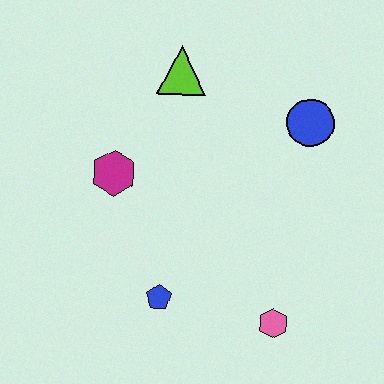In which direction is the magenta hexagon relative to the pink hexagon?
The magenta hexagon is to the left of the pink hexagon.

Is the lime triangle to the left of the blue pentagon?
No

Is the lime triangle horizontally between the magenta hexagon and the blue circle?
Yes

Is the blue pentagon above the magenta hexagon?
No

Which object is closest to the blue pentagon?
The pink hexagon is closest to the blue pentagon.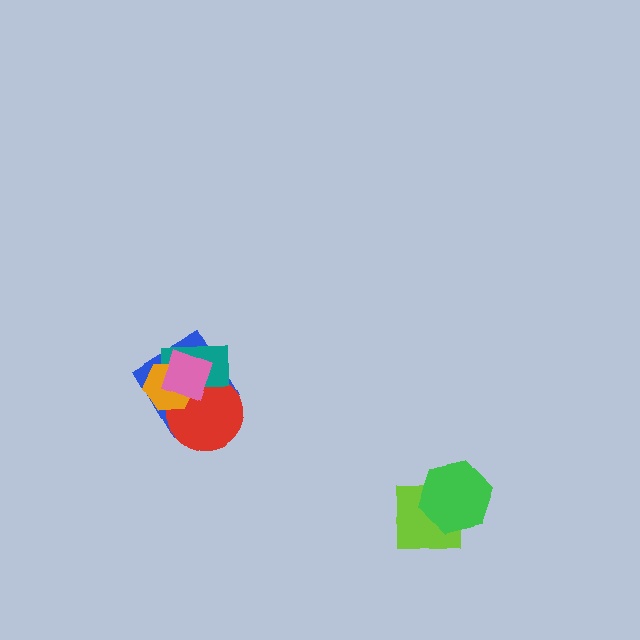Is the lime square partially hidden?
Yes, it is partially covered by another shape.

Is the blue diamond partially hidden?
Yes, it is partially covered by another shape.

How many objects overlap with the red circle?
4 objects overlap with the red circle.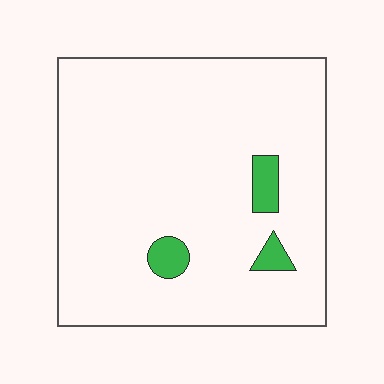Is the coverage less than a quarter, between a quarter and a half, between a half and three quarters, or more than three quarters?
Less than a quarter.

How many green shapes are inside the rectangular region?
3.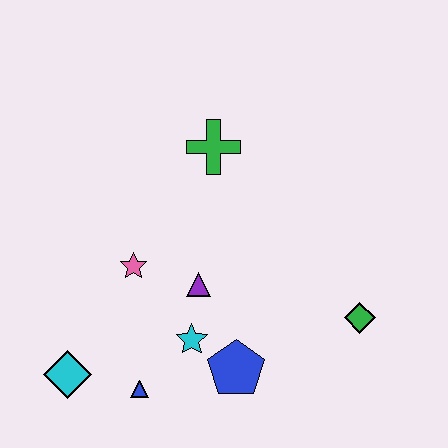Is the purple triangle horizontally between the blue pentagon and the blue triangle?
Yes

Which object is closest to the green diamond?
The blue pentagon is closest to the green diamond.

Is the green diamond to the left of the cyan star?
No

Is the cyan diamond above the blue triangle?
Yes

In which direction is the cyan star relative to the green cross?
The cyan star is below the green cross.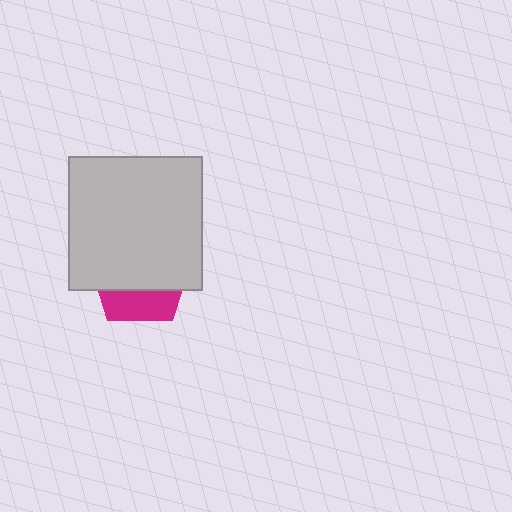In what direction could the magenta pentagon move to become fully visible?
The magenta pentagon could move down. That would shift it out from behind the light gray square entirely.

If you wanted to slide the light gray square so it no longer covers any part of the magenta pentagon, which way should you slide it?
Slide it up — that is the most direct way to separate the two shapes.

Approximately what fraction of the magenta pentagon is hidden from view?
Roughly 70% of the magenta pentagon is hidden behind the light gray square.